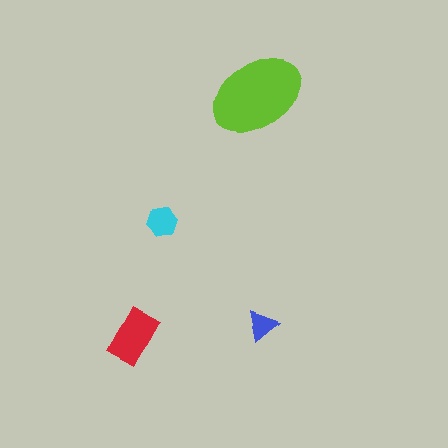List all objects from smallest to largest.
The blue triangle, the cyan hexagon, the red rectangle, the lime ellipse.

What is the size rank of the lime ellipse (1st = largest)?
1st.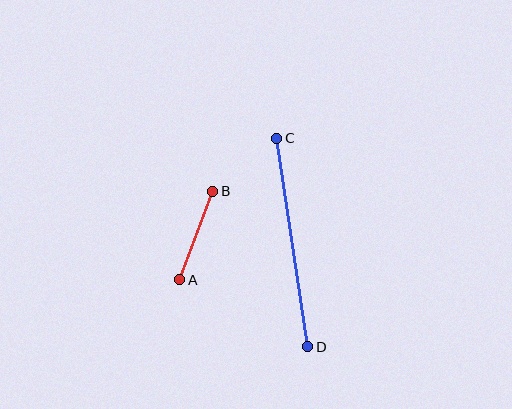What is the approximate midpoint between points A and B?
The midpoint is at approximately (196, 236) pixels.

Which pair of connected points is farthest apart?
Points C and D are farthest apart.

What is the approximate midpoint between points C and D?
The midpoint is at approximately (292, 242) pixels.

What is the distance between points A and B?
The distance is approximately 95 pixels.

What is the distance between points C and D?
The distance is approximately 211 pixels.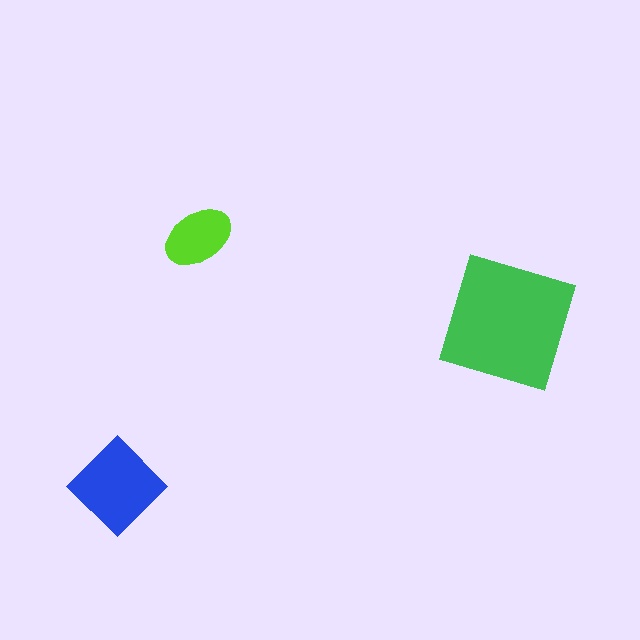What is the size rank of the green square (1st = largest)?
1st.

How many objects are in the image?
There are 3 objects in the image.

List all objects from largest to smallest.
The green square, the blue diamond, the lime ellipse.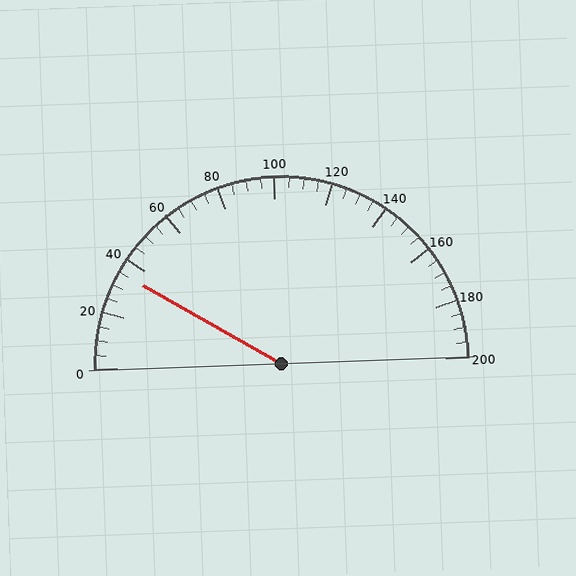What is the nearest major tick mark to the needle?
The nearest major tick mark is 40.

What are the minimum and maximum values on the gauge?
The gauge ranges from 0 to 200.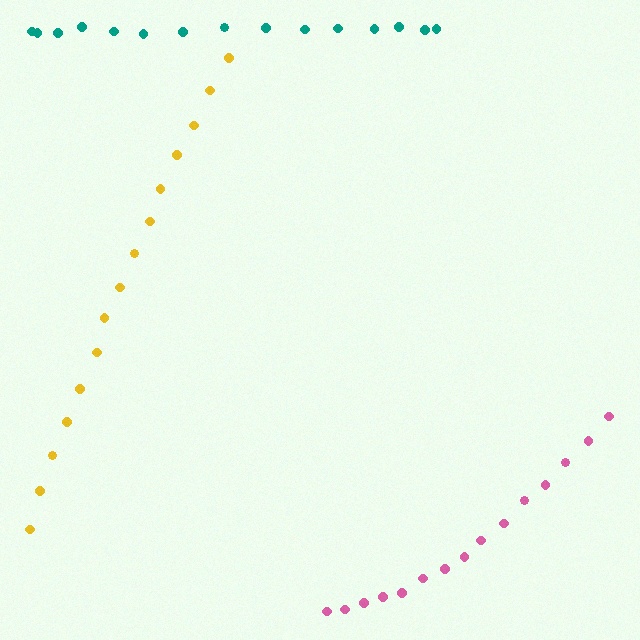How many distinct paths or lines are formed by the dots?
There are 3 distinct paths.